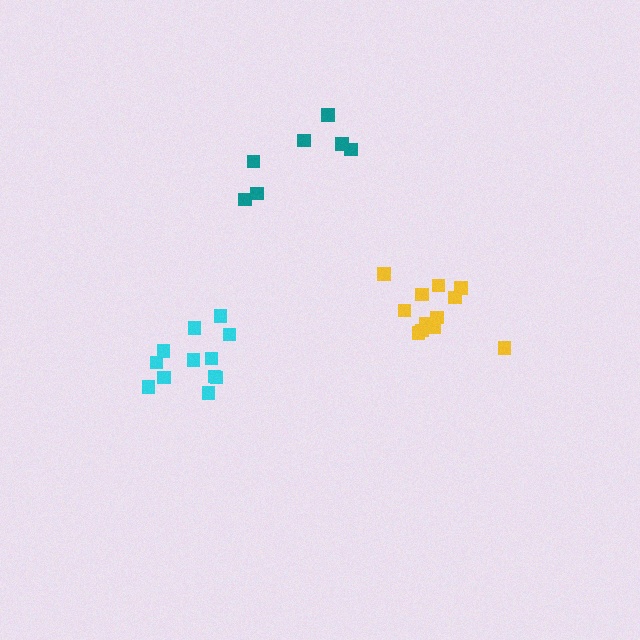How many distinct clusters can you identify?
There are 3 distinct clusters.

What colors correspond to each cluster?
The clusters are colored: cyan, yellow, teal.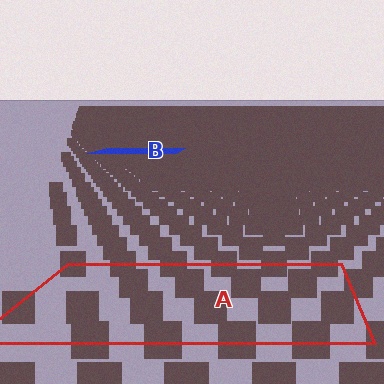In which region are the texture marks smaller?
The texture marks are smaller in region B, because it is farther away.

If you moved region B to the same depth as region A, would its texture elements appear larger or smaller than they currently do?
They would appear larger. At a closer depth, the same texture elements are projected at a bigger on-screen size.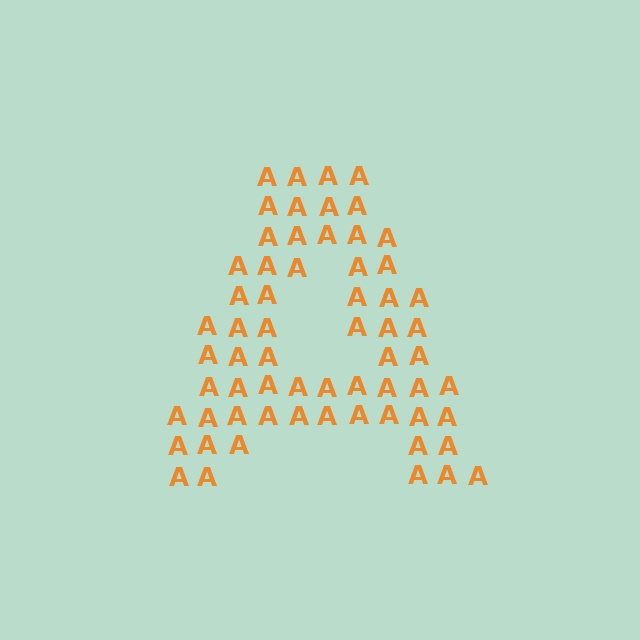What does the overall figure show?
The overall figure shows the letter A.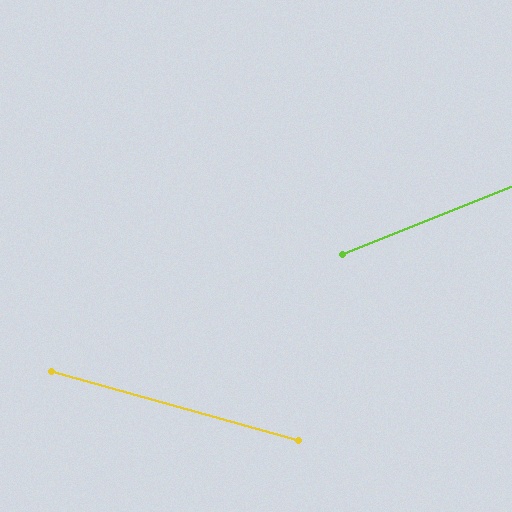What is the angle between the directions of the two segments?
Approximately 37 degrees.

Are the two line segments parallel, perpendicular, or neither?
Neither parallel nor perpendicular — they differ by about 37°.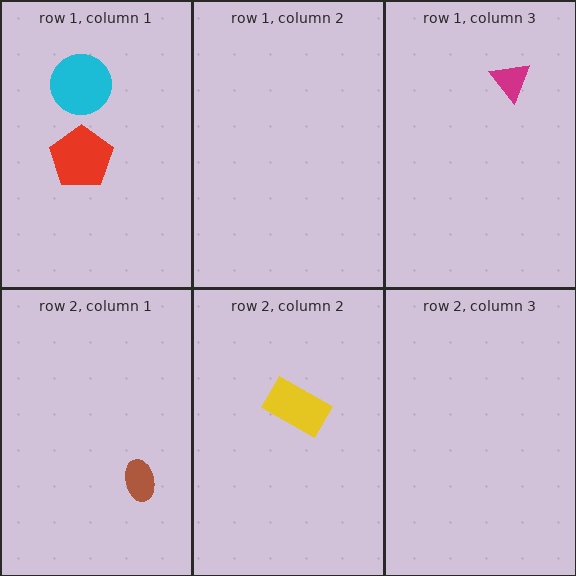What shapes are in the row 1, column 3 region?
The magenta triangle.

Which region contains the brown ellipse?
The row 2, column 1 region.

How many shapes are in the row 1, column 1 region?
2.